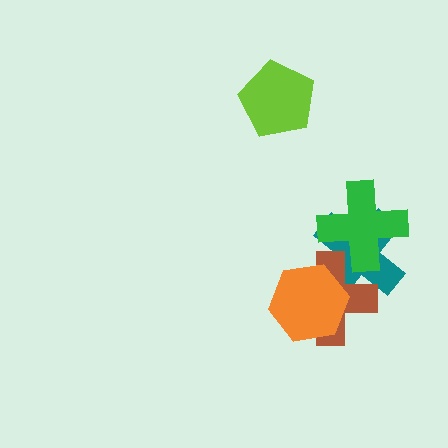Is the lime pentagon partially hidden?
No, no other shape covers it.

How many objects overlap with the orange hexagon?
2 objects overlap with the orange hexagon.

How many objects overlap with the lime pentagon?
0 objects overlap with the lime pentagon.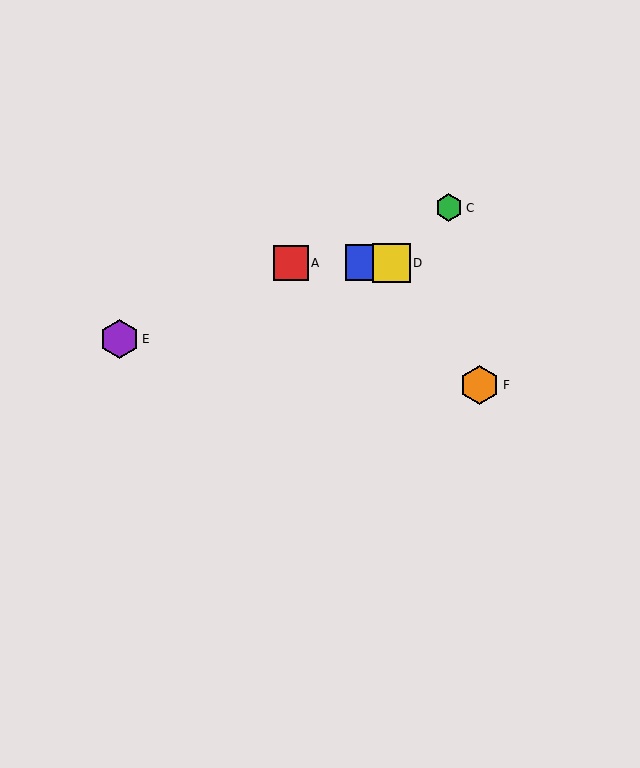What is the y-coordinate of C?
Object C is at y≈208.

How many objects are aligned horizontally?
3 objects (A, B, D) are aligned horizontally.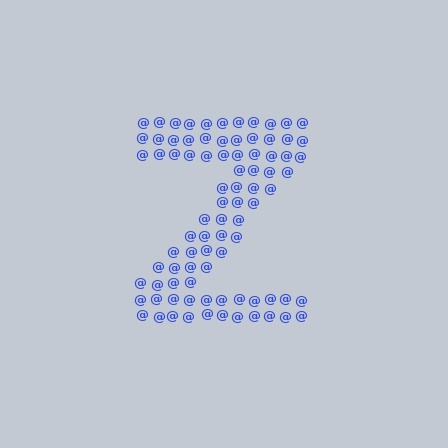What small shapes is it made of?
It is made of small at signs.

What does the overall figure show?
The overall figure shows the letter Z.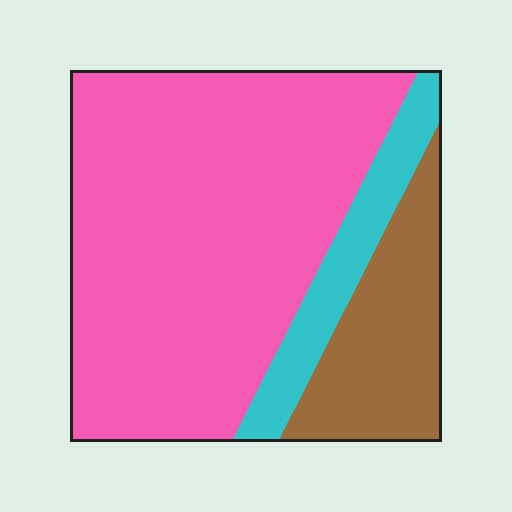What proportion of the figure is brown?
Brown covers about 20% of the figure.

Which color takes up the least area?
Cyan, at roughly 10%.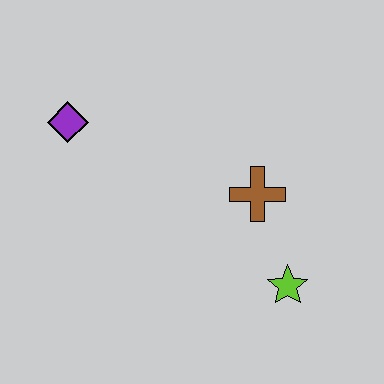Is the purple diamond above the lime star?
Yes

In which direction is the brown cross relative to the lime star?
The brown cross is above the lime star.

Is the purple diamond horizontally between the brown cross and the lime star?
No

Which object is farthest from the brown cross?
The purple diamond is farthest from the brown cross.